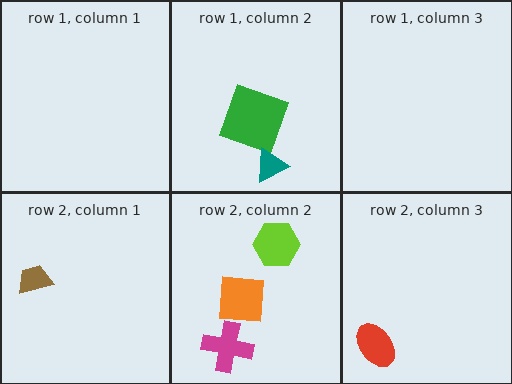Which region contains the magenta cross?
The row 2, column 2 region.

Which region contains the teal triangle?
The row 1, column 2 region.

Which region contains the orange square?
The row 2, column 2 region.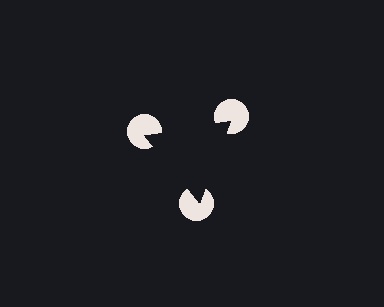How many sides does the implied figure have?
3 sides.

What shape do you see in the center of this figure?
An illusory triangle — its edges are inferred from the aligned wedge cuts in the pac-man discs, not physically drawn.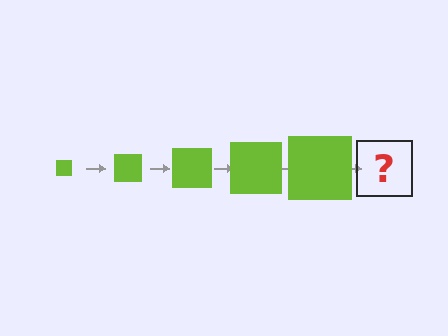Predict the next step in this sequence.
The next step is a lime square, larger than the previous one.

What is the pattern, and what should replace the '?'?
The pattern is that the square gets progressively larger each step. The '?' should be a lime square, larger than the previous one.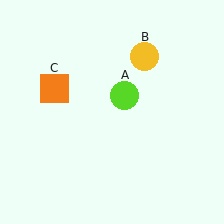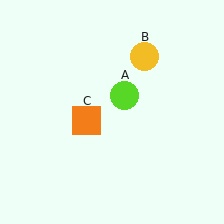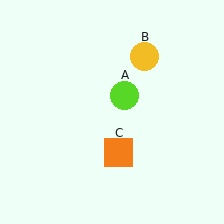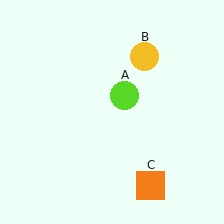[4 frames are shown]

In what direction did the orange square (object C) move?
The orange square (object C) moved down and to the right.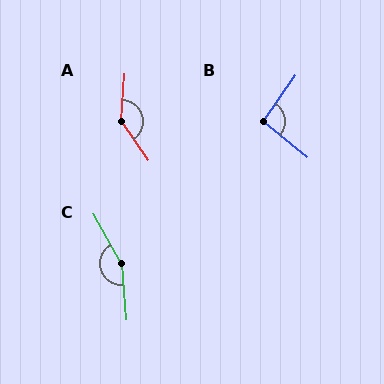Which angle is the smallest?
B, at approximately 94 degrees.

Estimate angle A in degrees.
Approximately 141 degrees.